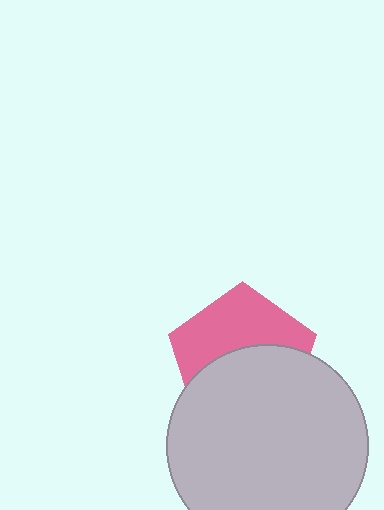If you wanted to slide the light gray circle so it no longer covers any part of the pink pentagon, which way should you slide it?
Slide it down — that is the most direct way to separate the two shapes.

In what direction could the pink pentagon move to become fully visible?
The pink pentagon could move up. That would shift it out from behind the light gray circle entirely.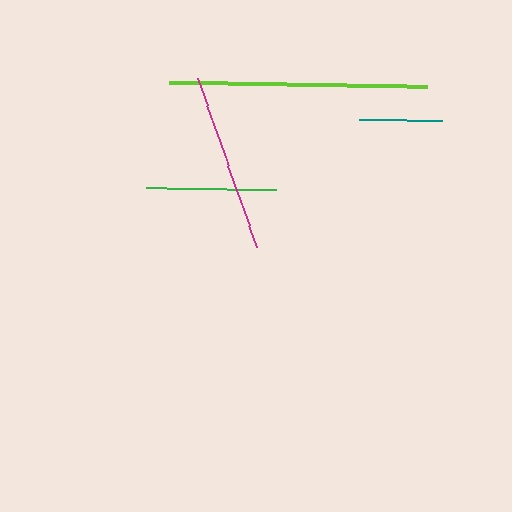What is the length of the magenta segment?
The magenta segment is approximately 178 pixels long.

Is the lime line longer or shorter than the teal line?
The lime line is longer than the teal line.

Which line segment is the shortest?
The teal line is the shortest at approximately 83 pixels.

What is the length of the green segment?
The green segment is approximately 130 pixels long.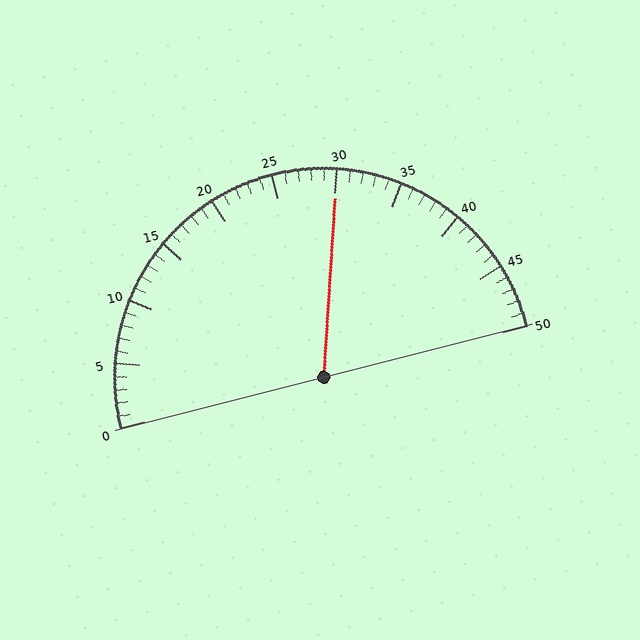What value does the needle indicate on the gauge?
The needle indicates approximately 30.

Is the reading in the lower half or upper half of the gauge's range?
The reading is in the upper half of the range (0 to 50).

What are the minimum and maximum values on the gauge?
The gauge ranges from 0 to 50.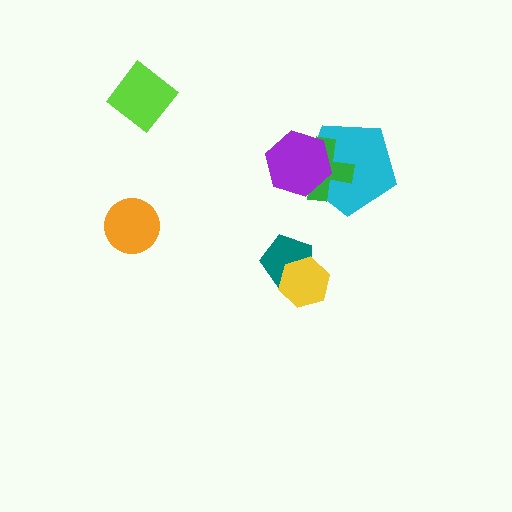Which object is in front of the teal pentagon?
The yellow hexagon is in front of the teal pentagon.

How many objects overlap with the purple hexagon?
2 objects overlap with the purple hexagon.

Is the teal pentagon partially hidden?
Yes, it is partially covered by another shape.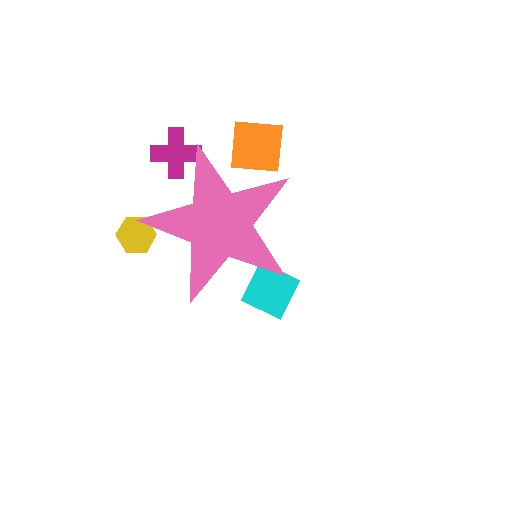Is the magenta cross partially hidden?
Yes, the magenta cross is partially hidden behind the pink star.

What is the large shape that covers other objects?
A pink star.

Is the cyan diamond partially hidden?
Yes, the cyan diamond is partially hidden behind the pink star.